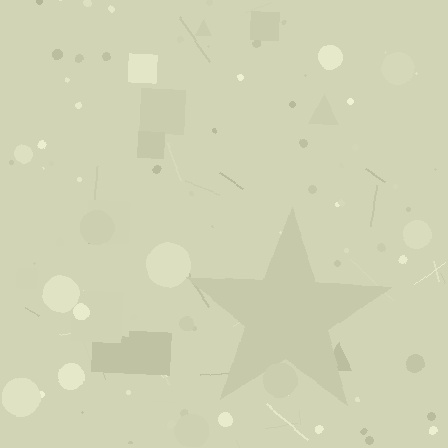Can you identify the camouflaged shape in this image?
The camouflaged shape is a star.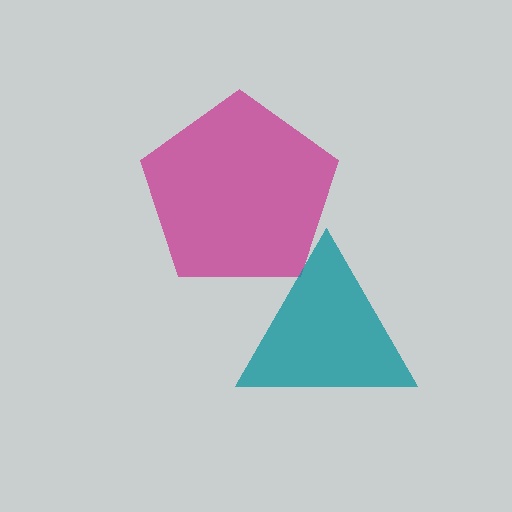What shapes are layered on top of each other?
The layered shapes are: a magenta pentagon, a teal triangle.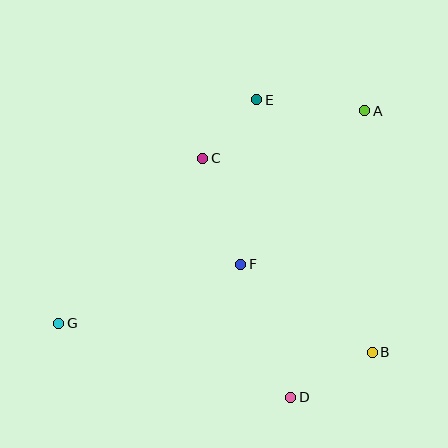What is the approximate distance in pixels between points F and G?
The distance between F and G is approximately 191 pixels.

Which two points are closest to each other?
Points C and E are closest to each other.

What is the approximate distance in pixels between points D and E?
The distance between D and E is approximately 299 pixels.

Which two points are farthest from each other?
Points A and G are farthest from each other.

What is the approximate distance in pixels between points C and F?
The distance between C and F is approximately 113 pixels.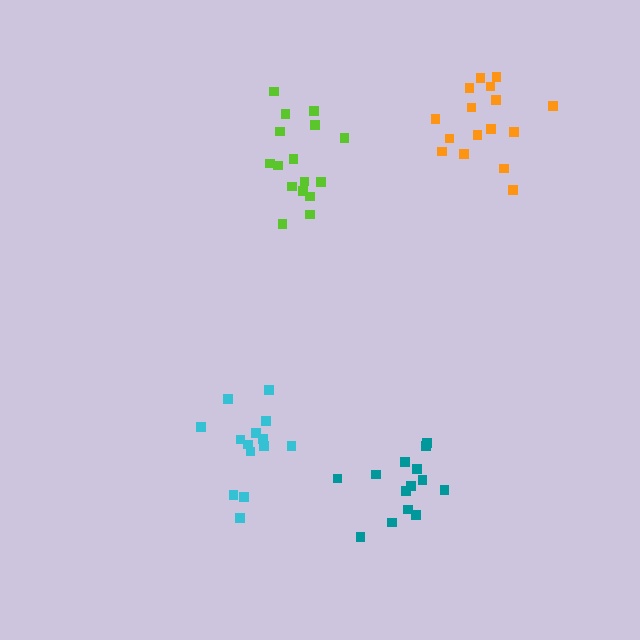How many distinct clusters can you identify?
There are 4 distinct clusters.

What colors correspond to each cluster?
The clusters are colored: teal, lime, cyan, orange.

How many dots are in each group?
Group 1: 14 dots, Group 2: 16 dots, Group 3: 14 dots, Group 4: 16 dots (60 total).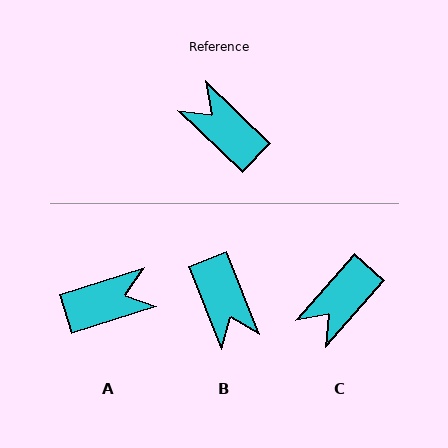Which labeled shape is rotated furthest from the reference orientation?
B, about 155 degrees away.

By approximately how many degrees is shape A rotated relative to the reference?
Approximately 119 degrees clockwise.